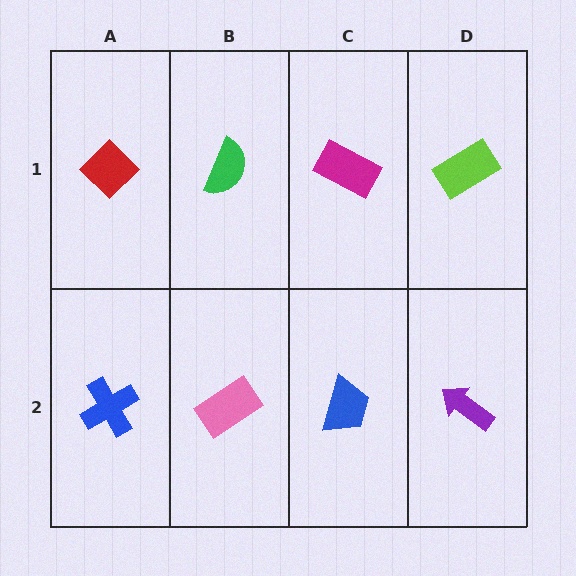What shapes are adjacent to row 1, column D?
A purple arrow (row 2, column D), a magenta rectangle (row 1, column C).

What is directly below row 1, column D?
A purple arrow.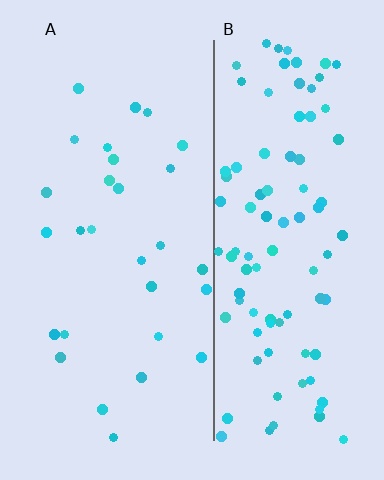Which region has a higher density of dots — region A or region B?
B (the right).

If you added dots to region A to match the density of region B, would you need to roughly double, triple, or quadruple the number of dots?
Approximately triple.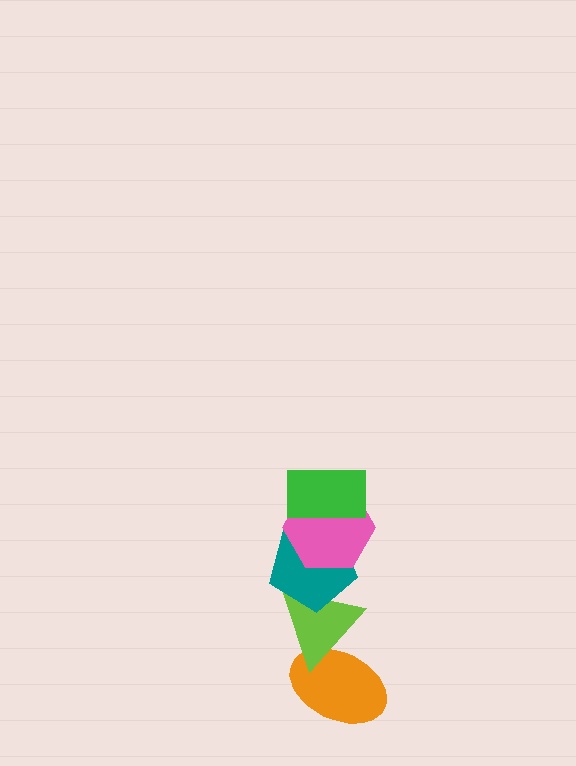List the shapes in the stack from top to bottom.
From top to bottom: the green rectangle, the pink hexagon, the teal pentagon, the lime triangle, the orange ellipse.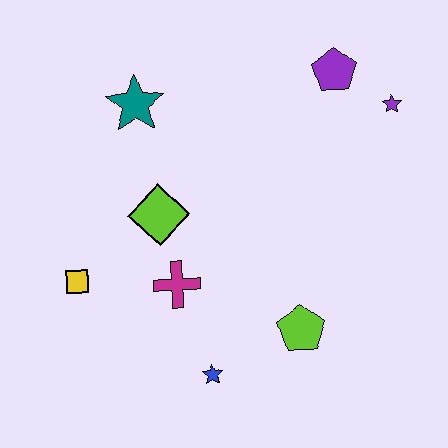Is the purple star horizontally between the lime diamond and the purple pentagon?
No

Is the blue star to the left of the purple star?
Yes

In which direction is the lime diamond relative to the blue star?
The lime diamond is above the blue star.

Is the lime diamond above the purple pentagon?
No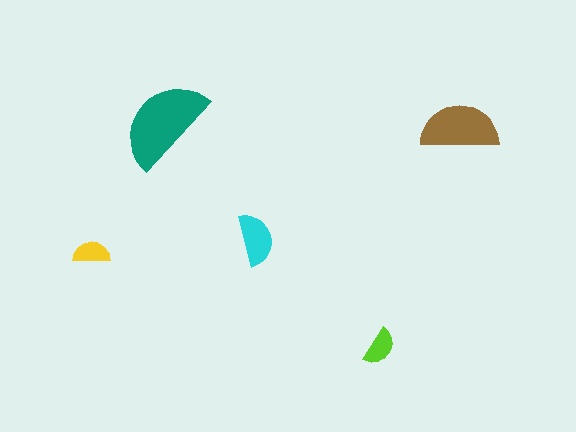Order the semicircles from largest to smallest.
the teal one, the brown one, the cyan one, the lime one, the yellow one.